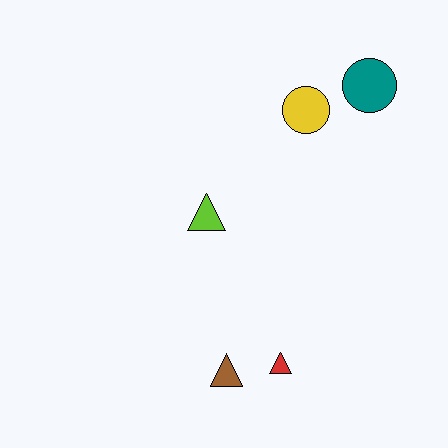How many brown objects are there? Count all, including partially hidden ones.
There is 1 brown object.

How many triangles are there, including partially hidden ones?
There are 3 triangles.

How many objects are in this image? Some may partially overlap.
There are 5 objects.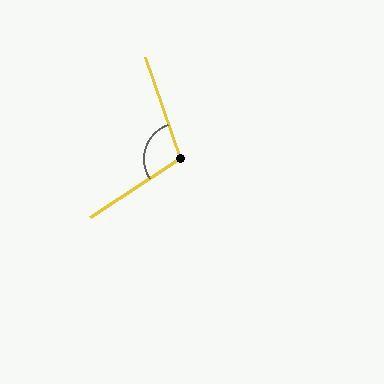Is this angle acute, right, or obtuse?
It is obtuse.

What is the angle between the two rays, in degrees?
Approximately 104 degrees.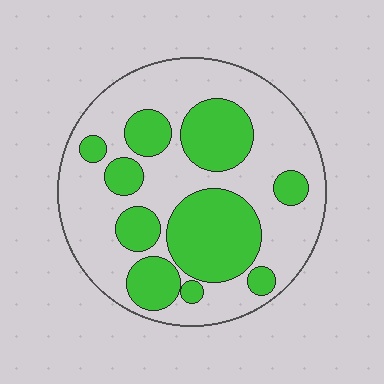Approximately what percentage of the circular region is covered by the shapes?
Approximately 35%.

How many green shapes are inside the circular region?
10.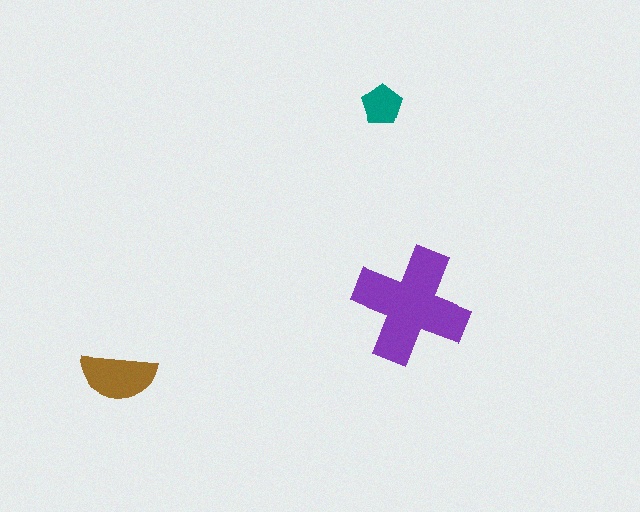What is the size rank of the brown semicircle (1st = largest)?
2nd.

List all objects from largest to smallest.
The purple cross, the brown semicircle, the teal pentagon.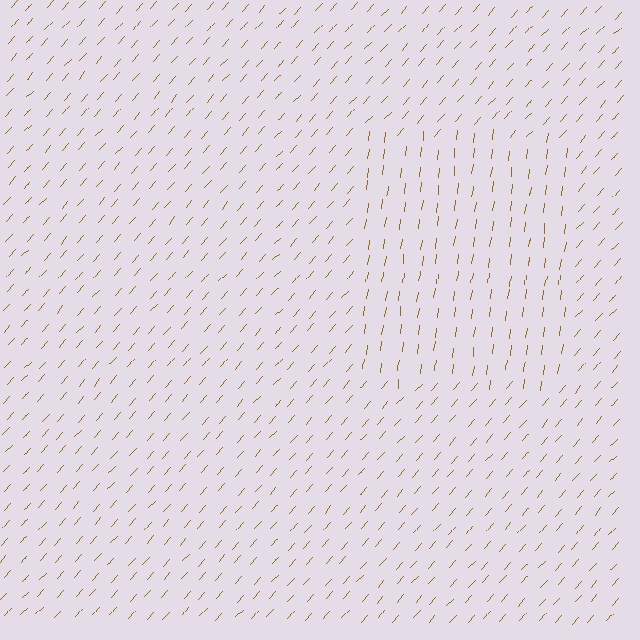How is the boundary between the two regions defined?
The boundary is defined purely by a change in line orientation (approximately 34 degrees difference). All lines are the same color and thickness.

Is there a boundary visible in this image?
Yes, there is a texture boundary formed by a change in line orientation.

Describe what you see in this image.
The image is filled with small brown line segments. A rectangle region in the image has lines oriented differently from the surrounding lines, creating a visible texture boundary.